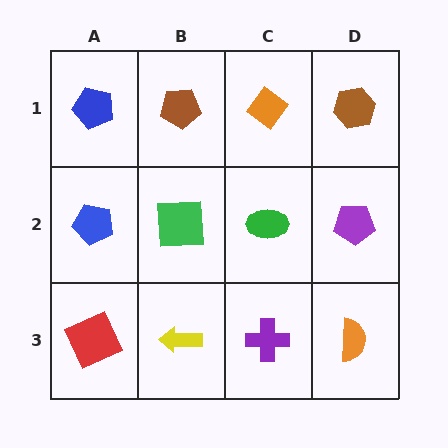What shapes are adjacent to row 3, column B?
A green square (row 2, column B), a red square (row 3, column A), a purple cross (row 3, column C).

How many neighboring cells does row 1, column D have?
2.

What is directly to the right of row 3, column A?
A yellow arrow.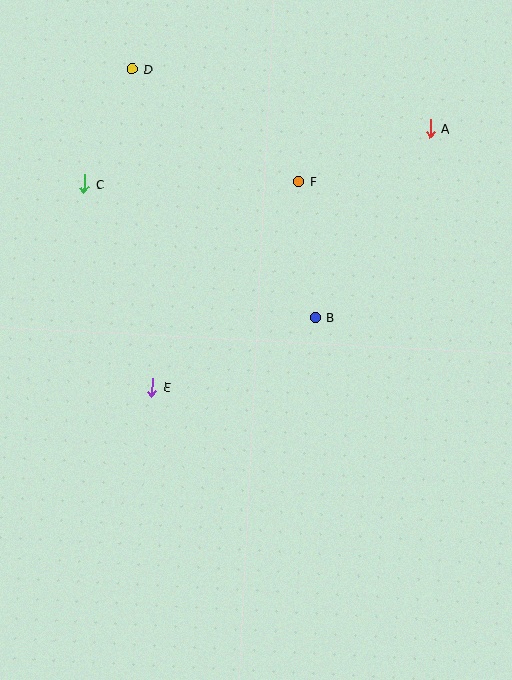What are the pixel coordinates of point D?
Point D is at (132, 69).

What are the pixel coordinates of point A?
Point A is at (430, 128).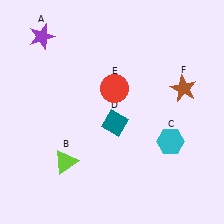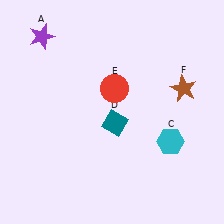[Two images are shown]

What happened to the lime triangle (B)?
The lime triangle (B) was removed in Image 2. It was in the bottom-left area of Image 1.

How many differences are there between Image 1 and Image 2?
There is 1 difference between the two images.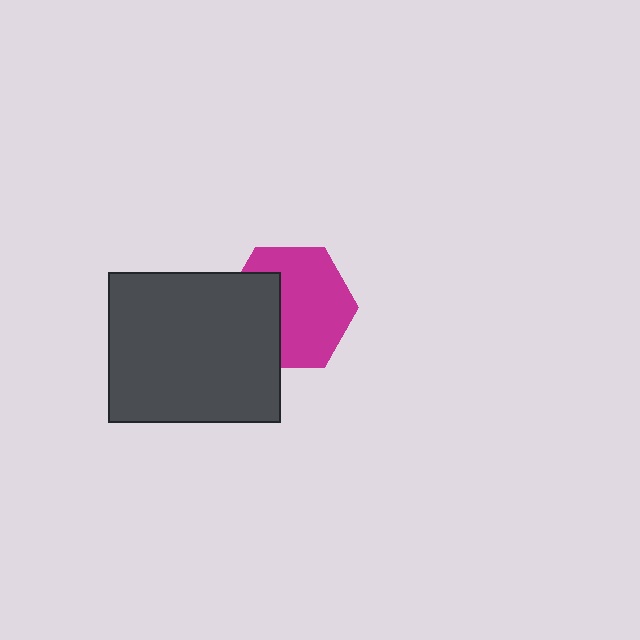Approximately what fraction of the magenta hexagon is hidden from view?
Roughly 36% of the magenta hexagon is hidden behind the dark gray rectangle.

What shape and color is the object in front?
The object in front is a dark gray rectangle.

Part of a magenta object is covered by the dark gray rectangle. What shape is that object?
It is a hexagon.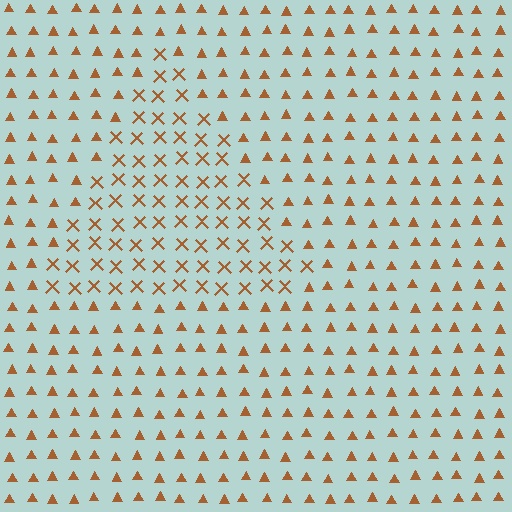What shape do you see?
I see a triangle.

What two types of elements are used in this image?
The image uses X marks inside the triangle region and triangles outside it.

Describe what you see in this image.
The image is filled with small brown elements arranged in a uniform grid. A triangle-shaped region contains X marks, while the surrounding area contains triangles. The boundary is defined purely by the change in element shape.